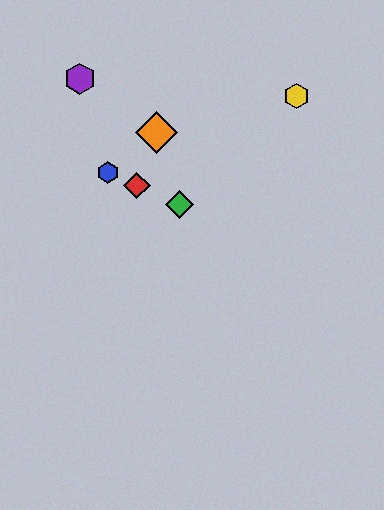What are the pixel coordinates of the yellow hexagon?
The yellow hexagon is at (297, 96).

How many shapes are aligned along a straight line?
3 shapes (the red diamond, the blue hexagon, the green diamond) are aligned along a straight line.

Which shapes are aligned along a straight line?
The red diamond, the blue hexagon, the green diamond are aligned along a straight line.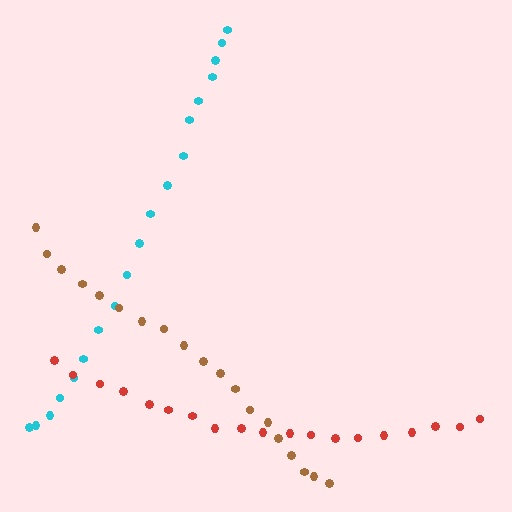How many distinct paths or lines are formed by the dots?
There are 3 distinct paths.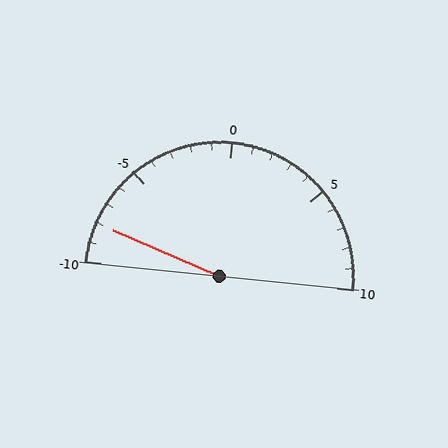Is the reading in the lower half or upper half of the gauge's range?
The reading is in the lower half of the range (-10 to 10).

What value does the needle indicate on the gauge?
The needle indicates approximately -8.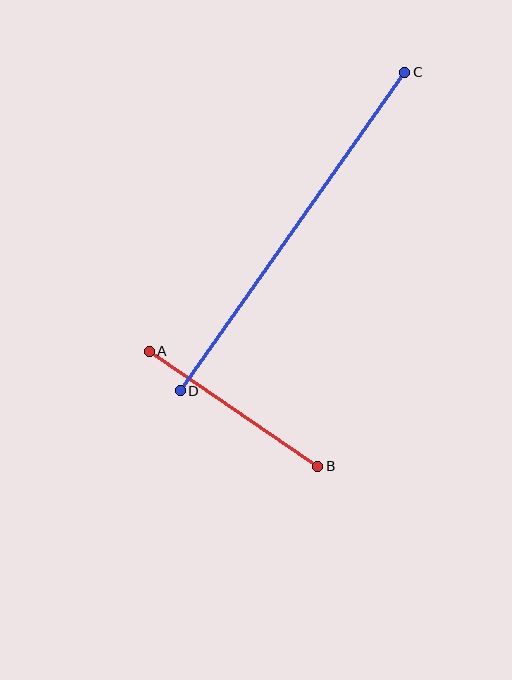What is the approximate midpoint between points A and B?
The midpoint is at approximately (234, 409) pixels.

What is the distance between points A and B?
The distance is approximately 204 pixels.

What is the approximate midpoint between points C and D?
The midpoint is at approximately (292, 232) pixels.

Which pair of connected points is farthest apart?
Points C and D are farthest apart.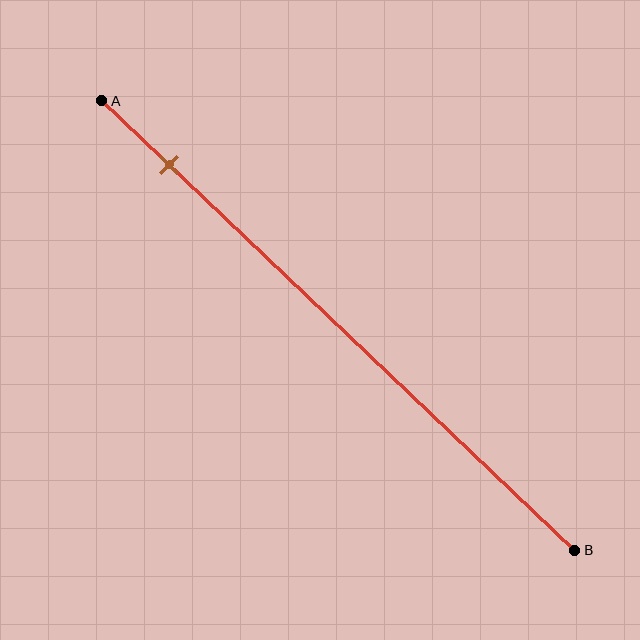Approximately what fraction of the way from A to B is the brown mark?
The brown mark is approximately 15% of the way from A to B.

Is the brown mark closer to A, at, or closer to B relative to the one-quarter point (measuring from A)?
The brown mark is closer to point A than the one-quarter point of segment AB.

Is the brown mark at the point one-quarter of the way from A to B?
No, the mark is at about 15% from A, not at the 25% one-quarter point.